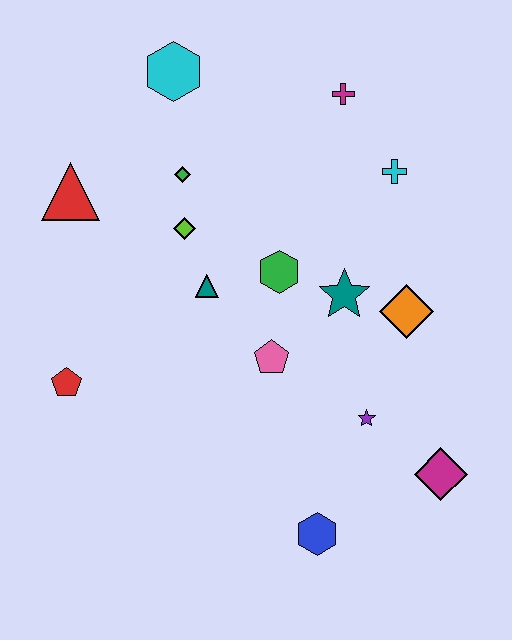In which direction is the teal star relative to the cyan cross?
The teal star is below the cyan cross.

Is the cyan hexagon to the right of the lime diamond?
No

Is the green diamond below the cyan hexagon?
Yes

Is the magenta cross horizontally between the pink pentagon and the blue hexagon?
No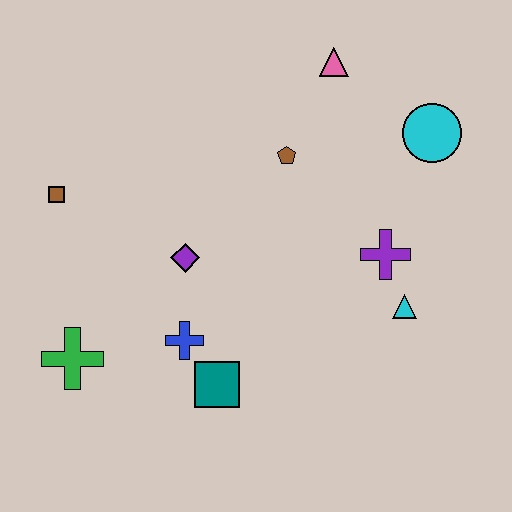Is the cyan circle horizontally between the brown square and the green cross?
No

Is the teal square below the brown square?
Yes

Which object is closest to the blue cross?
The teal square is closest to the blue cross.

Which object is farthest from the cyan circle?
The green cross is farthest from the cyan circle.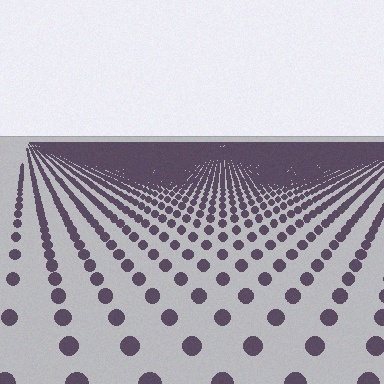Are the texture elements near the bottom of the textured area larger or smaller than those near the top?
Larger. Near the bottom, elements are closer to the viewer and appear at a bigger on-screen size.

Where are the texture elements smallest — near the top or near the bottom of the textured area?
Near the top.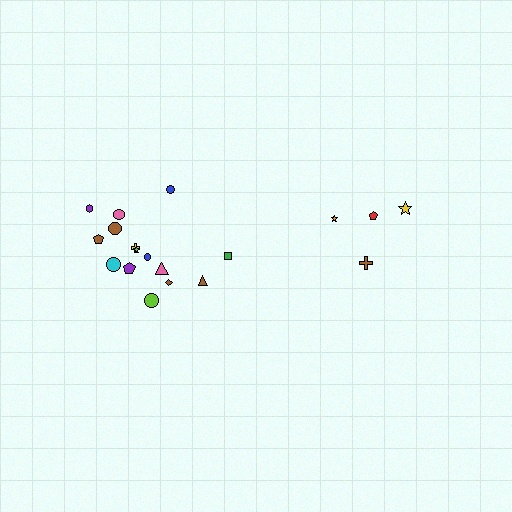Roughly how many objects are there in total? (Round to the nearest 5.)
Roughly 20 objects in total.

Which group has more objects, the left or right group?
The left group.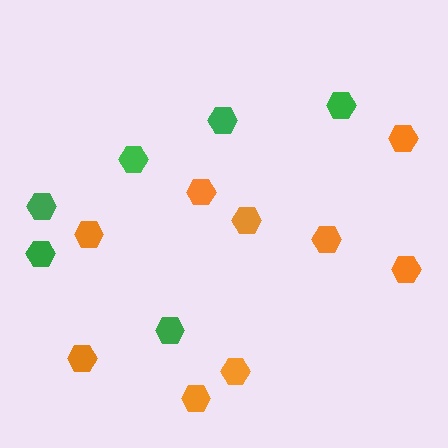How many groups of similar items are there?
There are 2 groups: one group of green hexagons (6) and one group of orange hexagons (9).